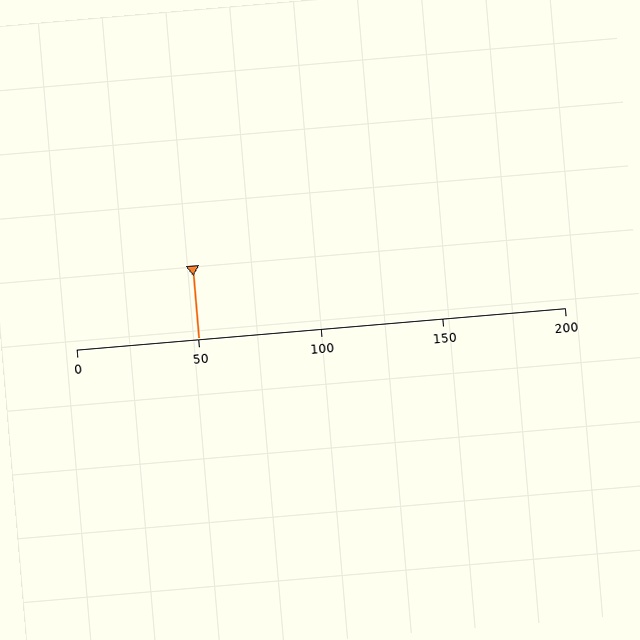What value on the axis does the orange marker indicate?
The marker indicates approximately 50.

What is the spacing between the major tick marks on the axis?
The major ticks are spaced 50 apart.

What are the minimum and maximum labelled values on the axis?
The axis runs from 0 to 200.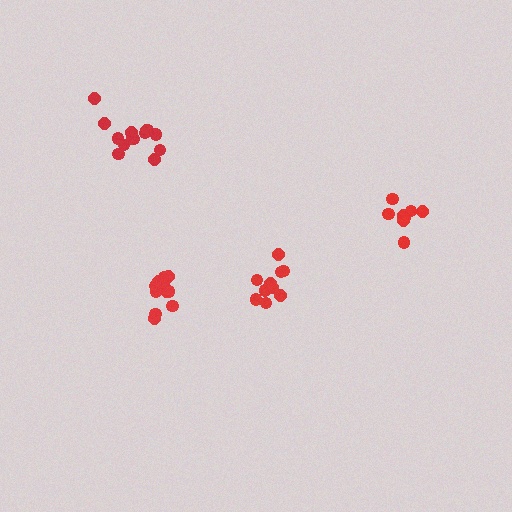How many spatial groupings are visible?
There are 4 spatial groupings.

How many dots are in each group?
Group 1: 8 dots, Group 2: 10 dots, Group 3: 14 dots, Group 4: 14 dots (46 total).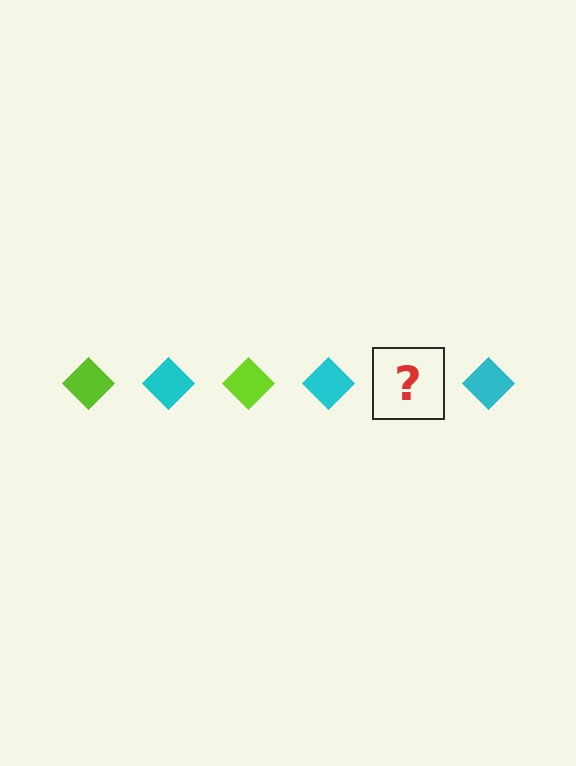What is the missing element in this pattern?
The missing element is a lime diamond.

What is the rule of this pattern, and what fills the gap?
The rule is that the pattern cycles through lime, cyan diamonds. The gap should be filled with a lime diamond.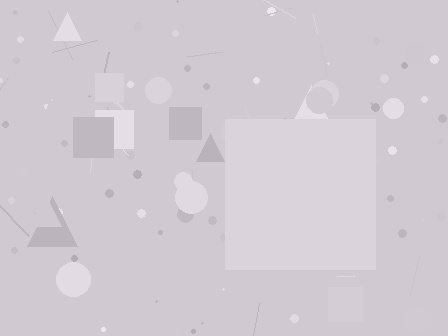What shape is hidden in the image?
A square is hidden in the image.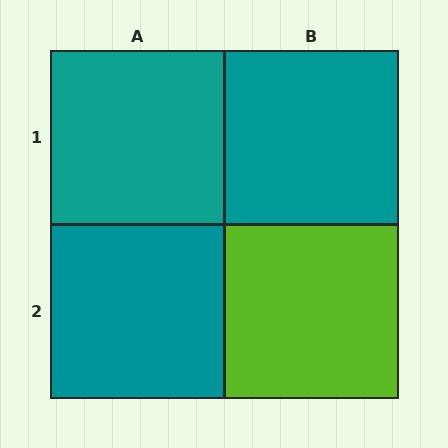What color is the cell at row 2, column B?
Lime.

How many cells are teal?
3 cells are teal.